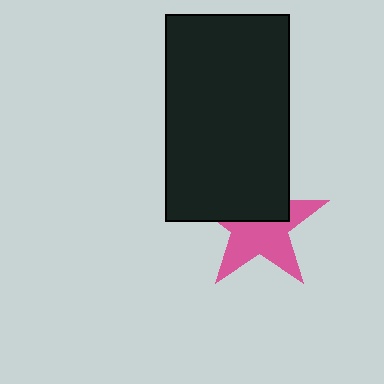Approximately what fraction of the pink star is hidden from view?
Roughly 43% of the pink star is hidden behind the black rectangle.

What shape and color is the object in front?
The object in front is a black rectangle.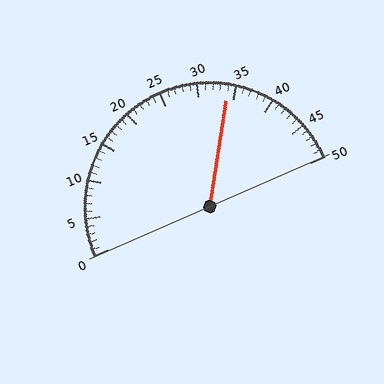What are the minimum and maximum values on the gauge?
The gauge ranges from 0 to 50.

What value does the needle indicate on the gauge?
The needle indicates approximately 34.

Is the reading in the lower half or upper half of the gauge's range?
The reading is in the upper half of the range (0 to 50).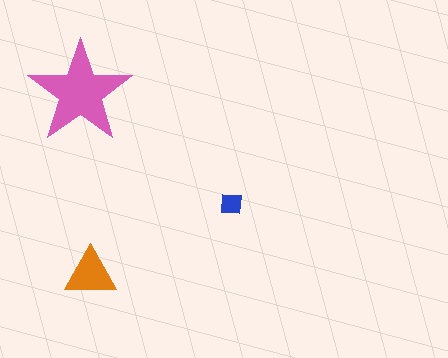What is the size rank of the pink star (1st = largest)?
1st.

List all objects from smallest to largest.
The blue square, the orange triangle, the pink star.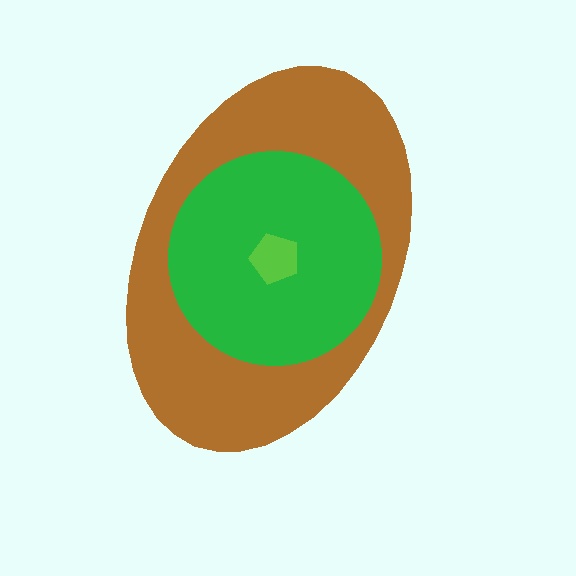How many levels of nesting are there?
3.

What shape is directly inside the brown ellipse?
The green circle.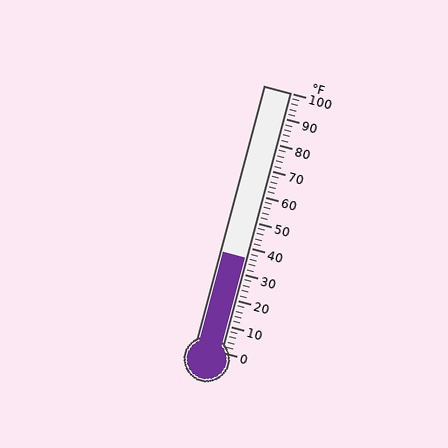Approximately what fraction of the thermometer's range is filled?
The thermometer is filled to approximately 35% of its range.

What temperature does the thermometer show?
The thermometer shows approximately 36°F.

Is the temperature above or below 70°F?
The temperature is below 70°F.